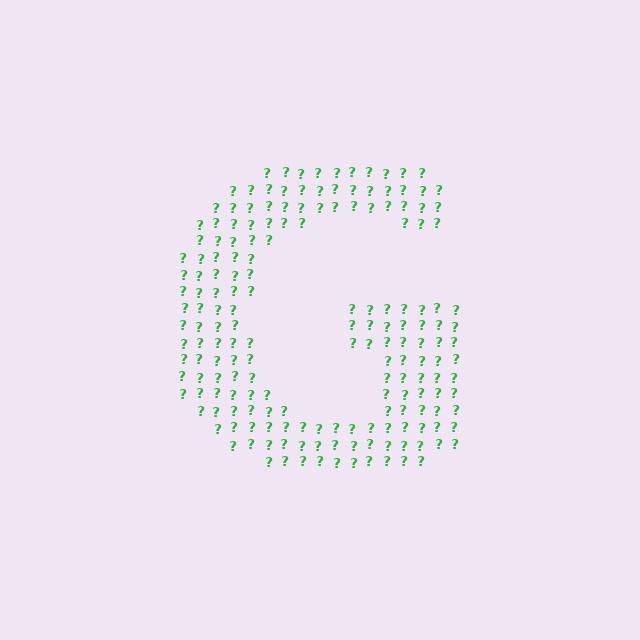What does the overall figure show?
The overall figure shows the letter G.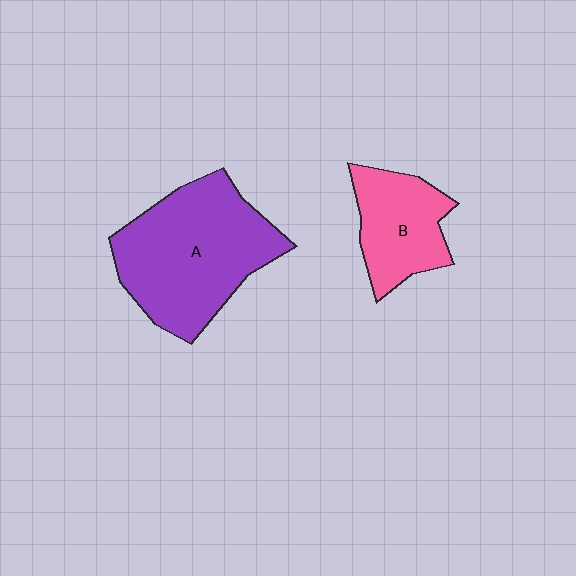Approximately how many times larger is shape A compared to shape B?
Approximately 1.9 times.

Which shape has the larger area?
Shape A (purple).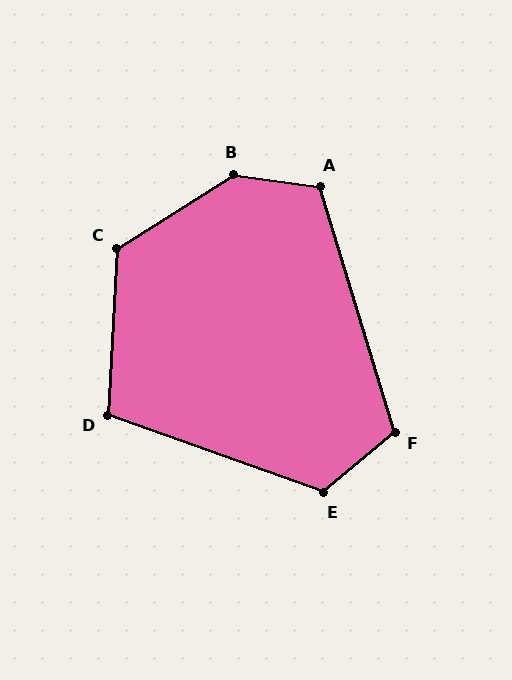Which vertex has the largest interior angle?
B, at approximately 140 degrees.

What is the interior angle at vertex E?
Approximately 120 degrees (obtuse).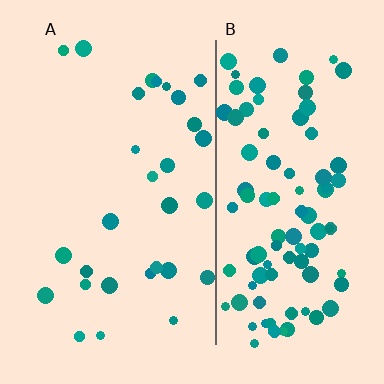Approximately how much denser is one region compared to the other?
Approximately 3.4× — region B over region A.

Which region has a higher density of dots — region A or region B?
B (the right).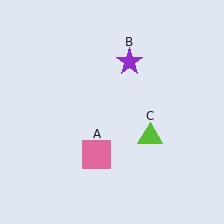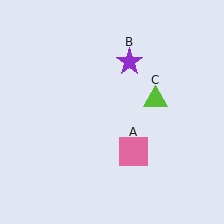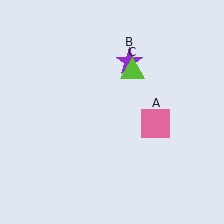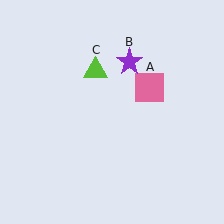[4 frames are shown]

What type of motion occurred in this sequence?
The pink square (object A), lime triangle (object C) rotated counterclockwise around the center of the scene.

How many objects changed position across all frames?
2 objects changed position: pink square (object A), lime triangle (object C).